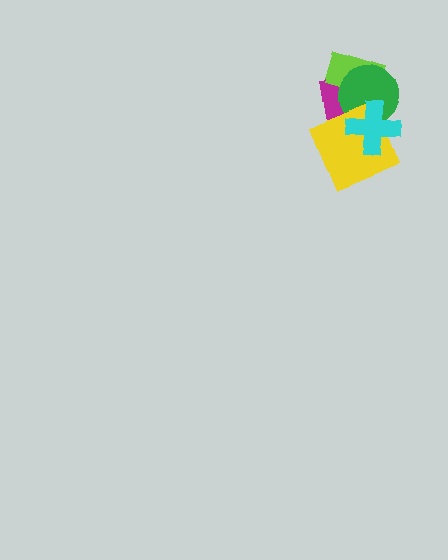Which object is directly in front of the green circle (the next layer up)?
The yellow diamond is directly in front of the green circle.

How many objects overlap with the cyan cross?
3 objects overlap with the cyan cross.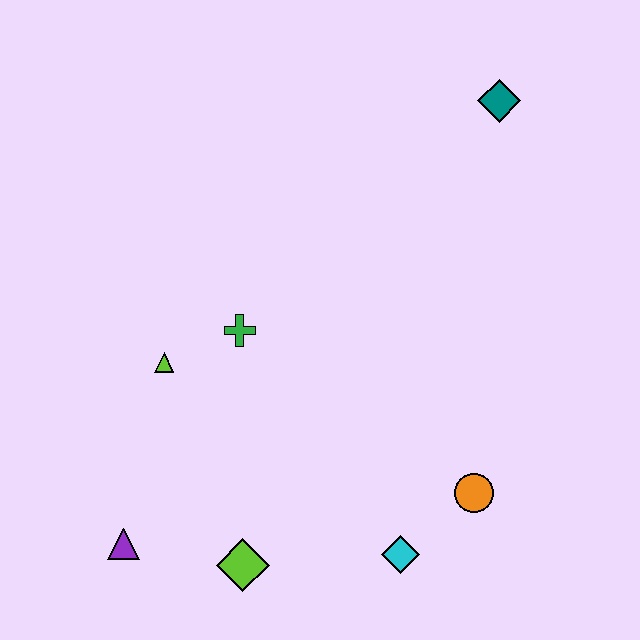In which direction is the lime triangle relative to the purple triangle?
The lime triangle is above the purple triangle.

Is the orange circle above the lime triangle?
No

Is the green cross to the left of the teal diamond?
Yes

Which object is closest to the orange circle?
The cyan diamond is closest to the orange circle.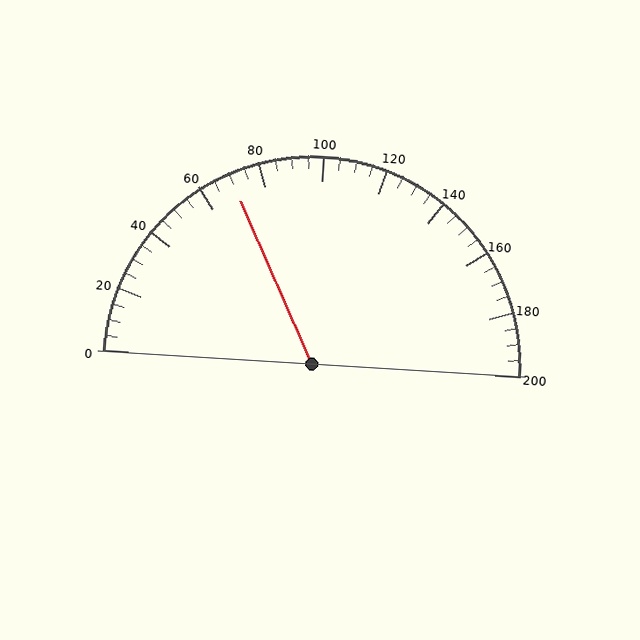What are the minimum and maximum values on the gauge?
The gauge ranges from 0 to 200.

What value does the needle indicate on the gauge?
The needle indicates approximately 70.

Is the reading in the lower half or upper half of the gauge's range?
The reading is in the lower half of the range (0 to 200).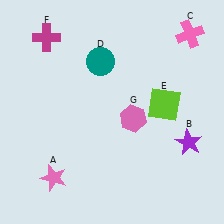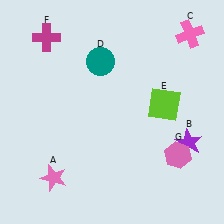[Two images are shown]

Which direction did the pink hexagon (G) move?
The pink hexagon (G) moved right.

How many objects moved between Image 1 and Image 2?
1 object moved between the two images.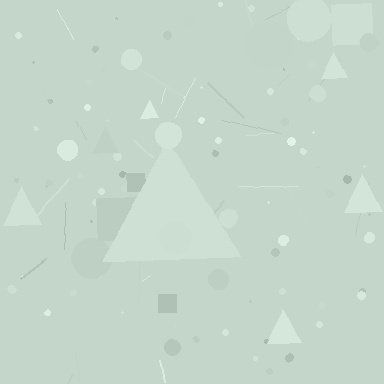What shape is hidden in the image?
A triangle is hidden in the image.